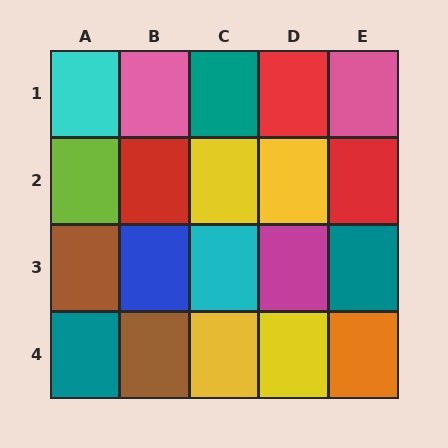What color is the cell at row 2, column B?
Red.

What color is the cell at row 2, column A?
Lime.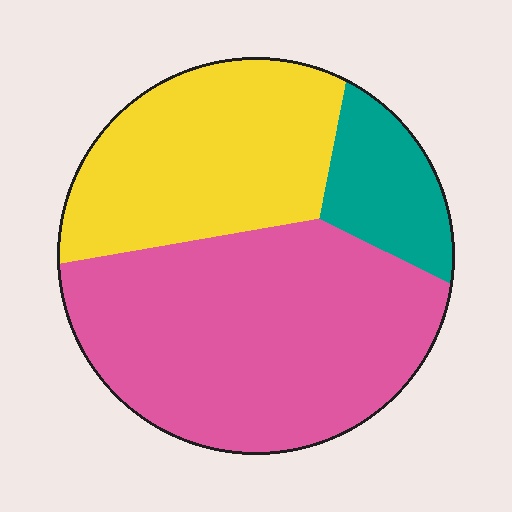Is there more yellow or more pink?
Pink.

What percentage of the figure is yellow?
Yellow takes up about one third (1/3) of the figure.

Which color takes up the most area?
Pink, at roughly 55%.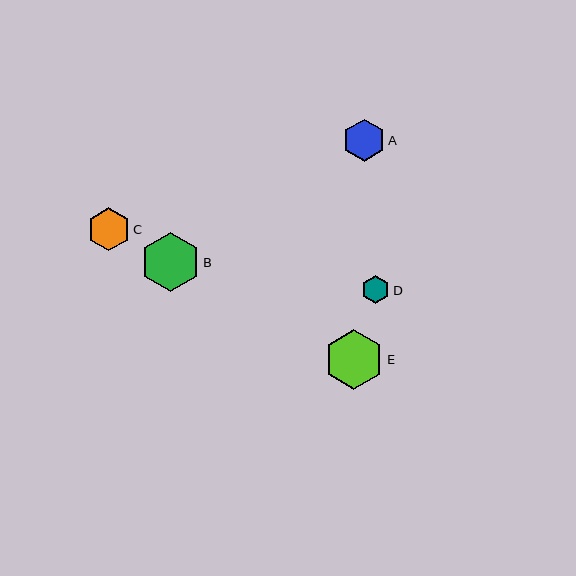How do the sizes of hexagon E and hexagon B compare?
Hexagon E and hexagon B are approximately the same size.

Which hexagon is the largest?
Hexagon E is the largest with a size of approximately 60 pixels.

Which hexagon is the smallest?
Hexagon D is the smallest with a size of approximately 29 pixels.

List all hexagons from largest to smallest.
From largest to smallest: E, B, C, A, D.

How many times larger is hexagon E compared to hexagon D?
Hexagon E is approximately 2.1 times the size of hexagon D.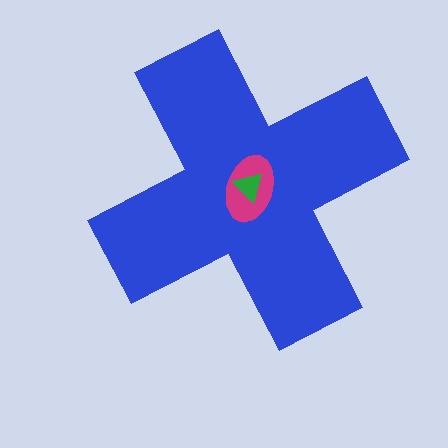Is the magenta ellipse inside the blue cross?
Yes.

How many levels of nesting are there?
3.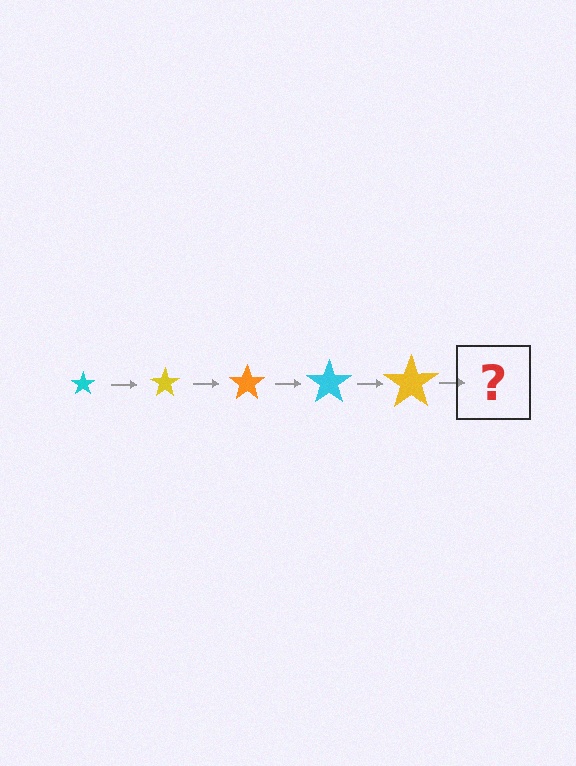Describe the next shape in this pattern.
It should be an orange star, larger than the previous one.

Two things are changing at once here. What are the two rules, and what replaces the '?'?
The two rules are that the star grows larger each step and the color cycles through cyan, yellow, and orange. The '?' should be an orange star, larger than the previous one.